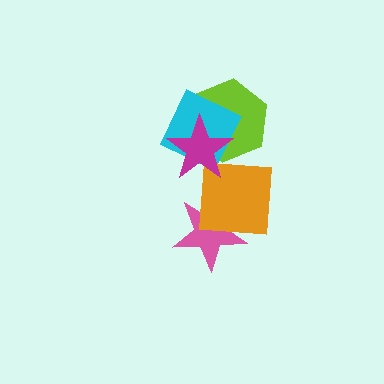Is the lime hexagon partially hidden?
Yes, it is partially covered by another shape.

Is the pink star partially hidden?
Yes, it is partially covered by another shape.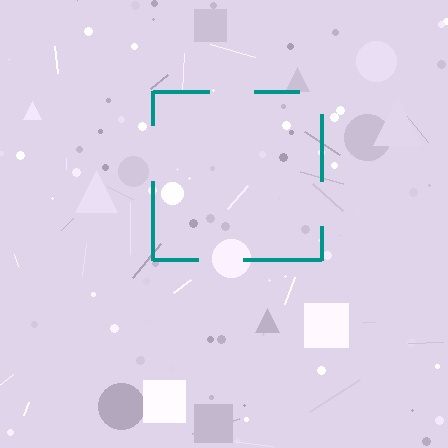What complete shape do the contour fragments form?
The contour fragments form a square.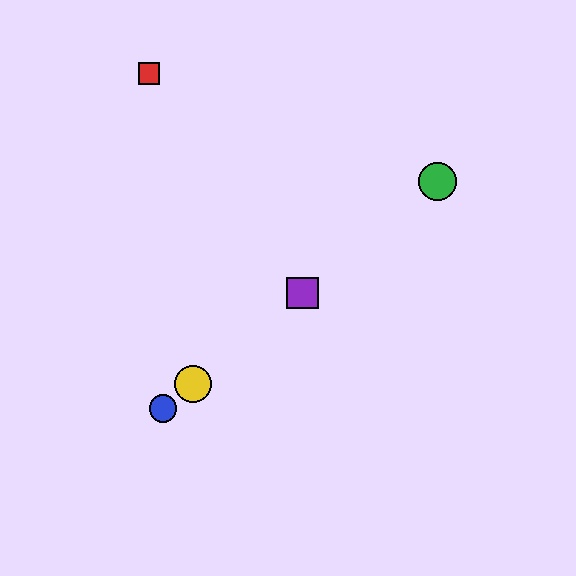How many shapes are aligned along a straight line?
4 shapes (the blue circle, the green circle, the yellow circle, the purple square) are aligned along a straight line.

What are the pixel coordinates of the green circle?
The green circle is at (438, 181).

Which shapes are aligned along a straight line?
The blue circle, the green circle, the yellow circle, the purple square are aligned along a straight line.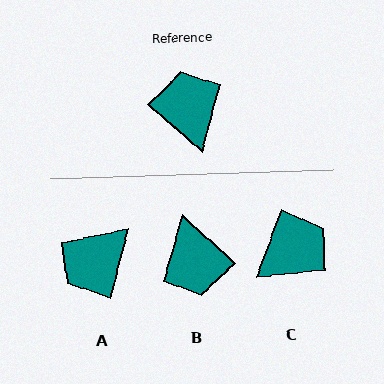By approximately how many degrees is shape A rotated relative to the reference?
Approximately 116 degrees counter-clockwise.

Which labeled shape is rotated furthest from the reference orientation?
B, about 178 degrees away.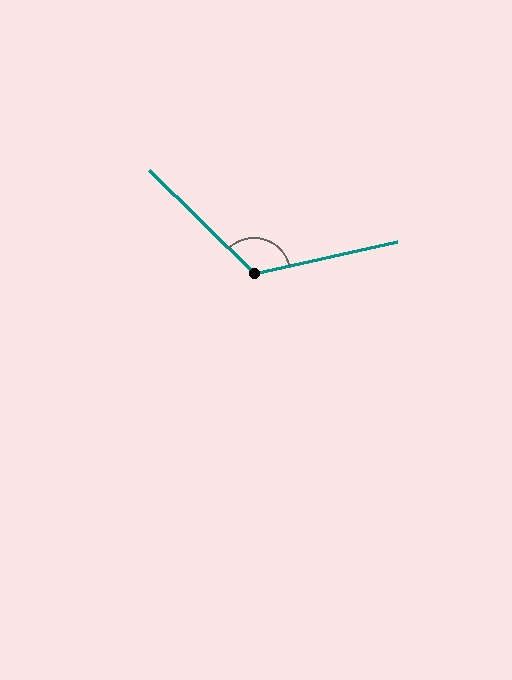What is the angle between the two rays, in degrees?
Approximately 123 degrees.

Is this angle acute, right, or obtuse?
It is obtuse.